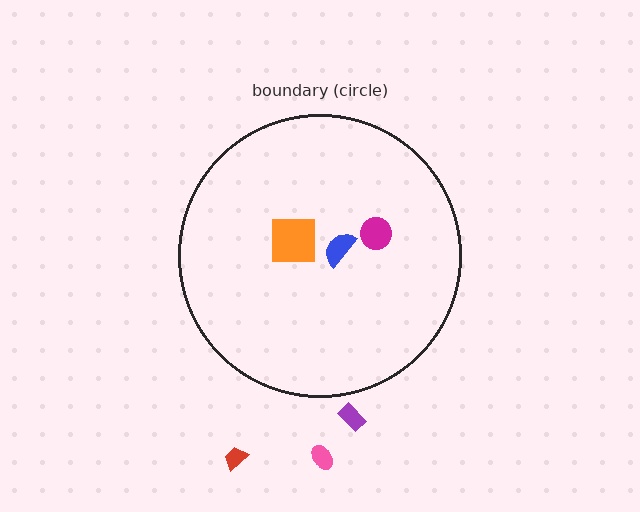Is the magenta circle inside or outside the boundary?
Inside.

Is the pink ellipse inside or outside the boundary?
Outside.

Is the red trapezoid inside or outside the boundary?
Outside.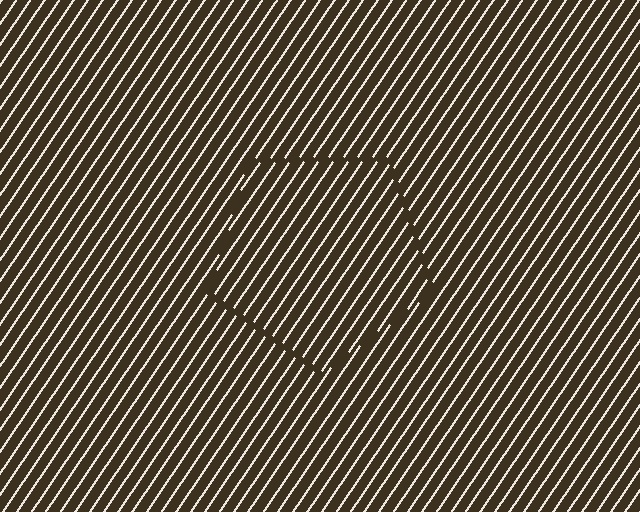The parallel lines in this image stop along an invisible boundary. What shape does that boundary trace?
An illusory pentagon. The interior of the shape contains the same grating, shifted by half a period — the contour is defined by the phase discontinuity where line-ends from the inner and outer gratings abut.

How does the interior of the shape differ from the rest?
The interior of the shape contains the same grating, shifted by half a period — the contour is defined by the phase discontinuity where line-ends from the inner and outer gratings abut.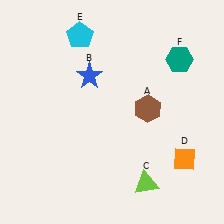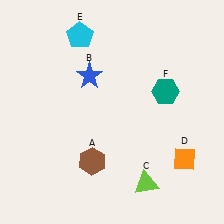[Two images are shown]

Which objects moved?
The objects that moved are: the brown hexagon (A), the teal hexagon (F).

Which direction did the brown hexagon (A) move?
The brown hexagon (A) moved left.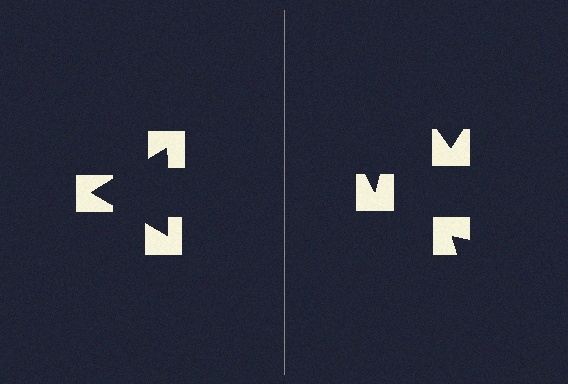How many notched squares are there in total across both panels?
6 — 3 on each side.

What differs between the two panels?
The notched squares are positioned identically on both sides; only the wedge orientations differ. On the left they align to a triangle; on the right they are misaligned.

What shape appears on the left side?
An illusory triangle.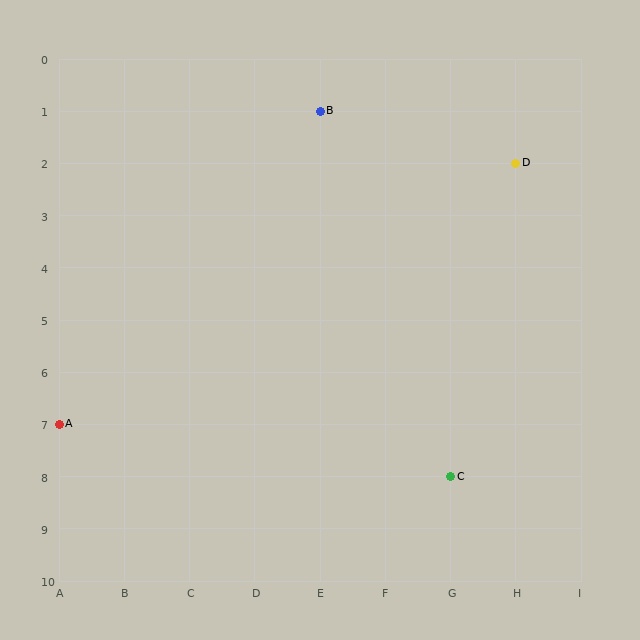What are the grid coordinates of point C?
Point C is at grid coordinates (G, 8).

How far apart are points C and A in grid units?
Points C and A are 6 columns and 1 row apart (about 6.1 grid units diagonally).